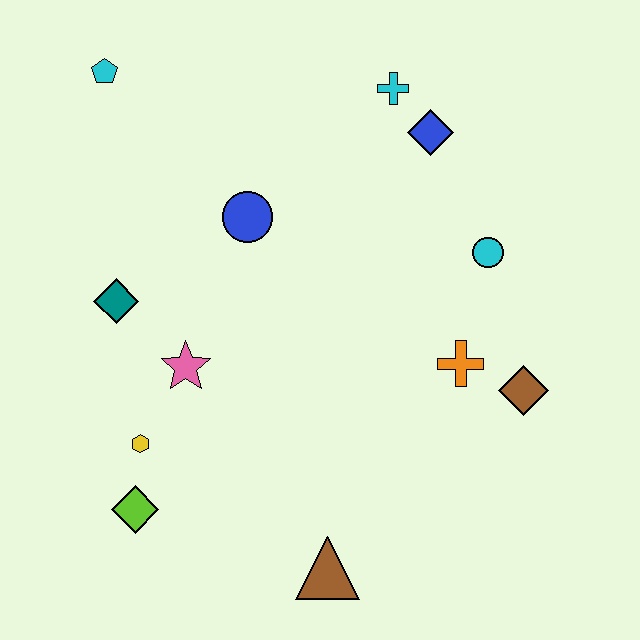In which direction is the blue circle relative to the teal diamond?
The blue circle is to the right of the teal diamond.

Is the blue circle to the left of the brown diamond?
Yes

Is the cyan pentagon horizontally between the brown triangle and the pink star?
No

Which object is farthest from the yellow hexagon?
The cyan cross is farthest from the yellow hexagon.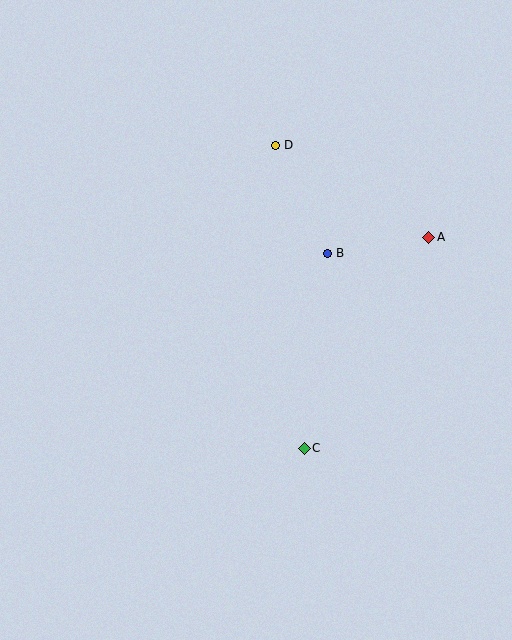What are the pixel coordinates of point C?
Point C is at (304, 448).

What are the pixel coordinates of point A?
Point A is at (429, 237).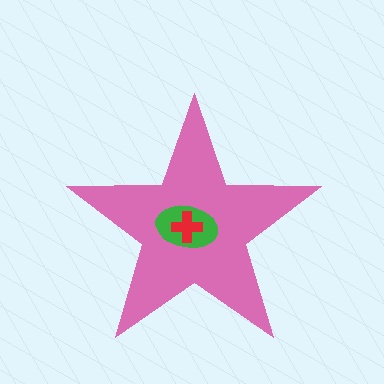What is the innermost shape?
The red cross.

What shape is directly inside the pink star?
The green ellipse.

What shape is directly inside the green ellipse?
The red cross.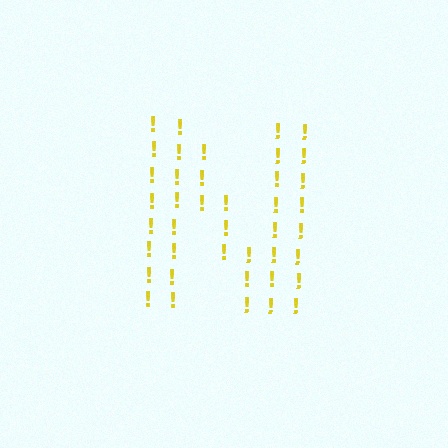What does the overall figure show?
The overall figure shows the letter N.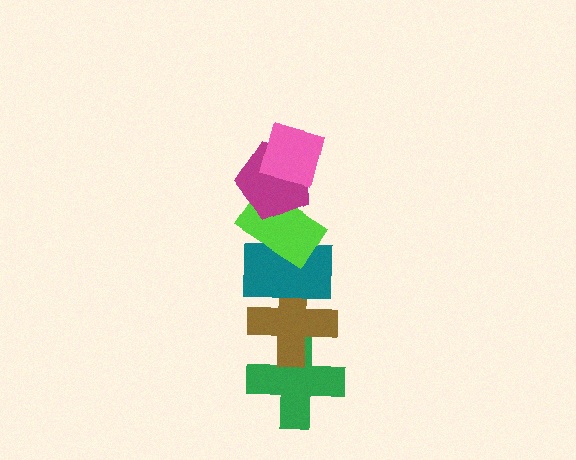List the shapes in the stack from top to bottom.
From top to bottom: the pink square, the magenta pentagon, the lime rectangle, the teal rectangle, the brown cross, the green cross.